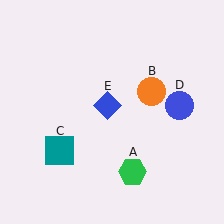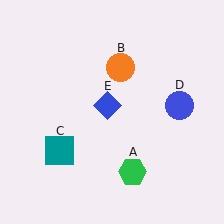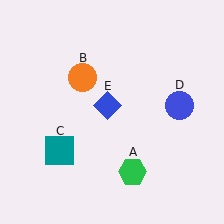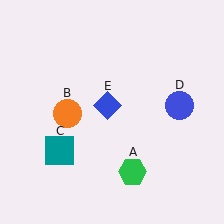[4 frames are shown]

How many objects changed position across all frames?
1 object changed position: orange circle (object B).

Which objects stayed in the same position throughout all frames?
Green hexagon (object A) and teal square (object C) and blue circle (object D) and blue diamond (object E) remained stationary.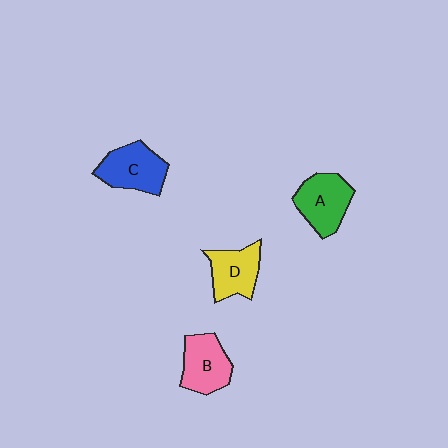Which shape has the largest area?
Shape C (blue).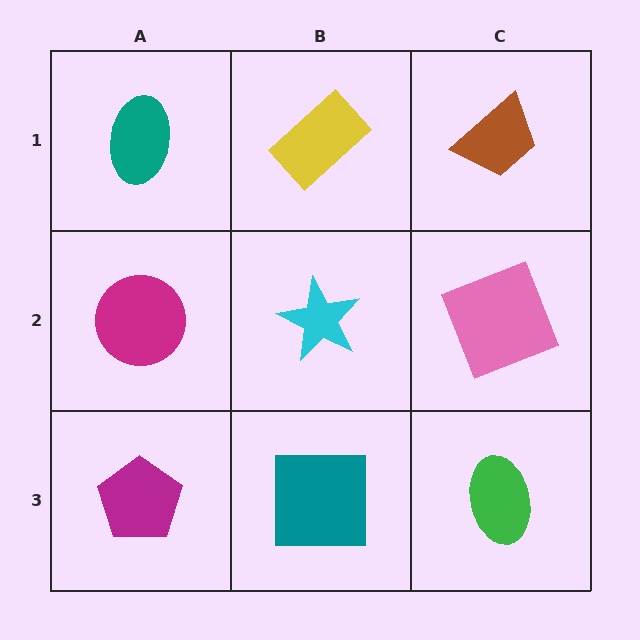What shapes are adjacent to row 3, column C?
A pink square (row 2, column C), a teal square (row 3, column B).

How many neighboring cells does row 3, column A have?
2.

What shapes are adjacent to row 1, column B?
A cyan star (row 2, column B), a teal ellipse (row 1, column A), a brown trapezoid (row 1, column C).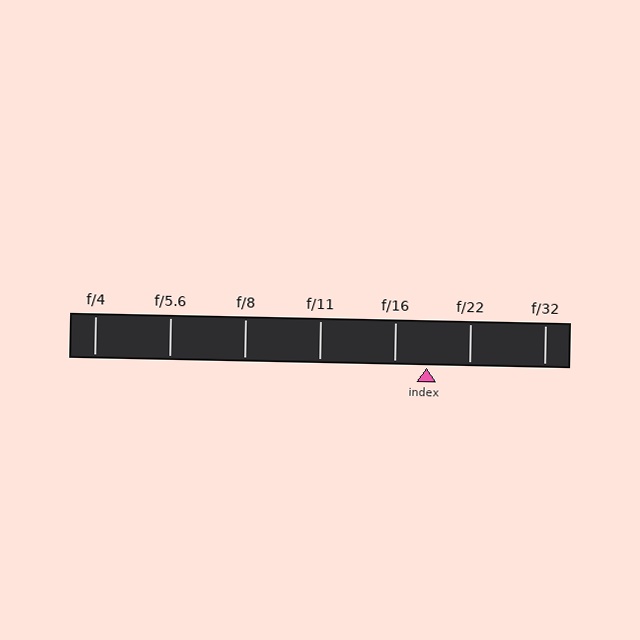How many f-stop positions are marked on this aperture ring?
There are 7 f-stop positions marked.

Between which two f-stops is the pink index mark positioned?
The index mark is between f/16 and f/22.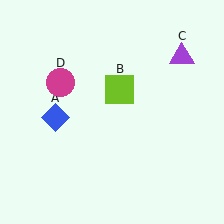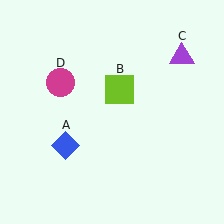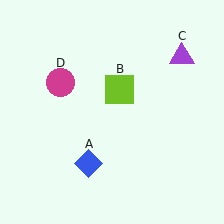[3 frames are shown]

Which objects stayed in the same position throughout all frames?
Lime square (object B) and purple triangle (object C) and magenta circle (object D) remained stationary.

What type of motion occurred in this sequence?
The blue diamond (object A) rotated counterclockwise around the center of the scene.